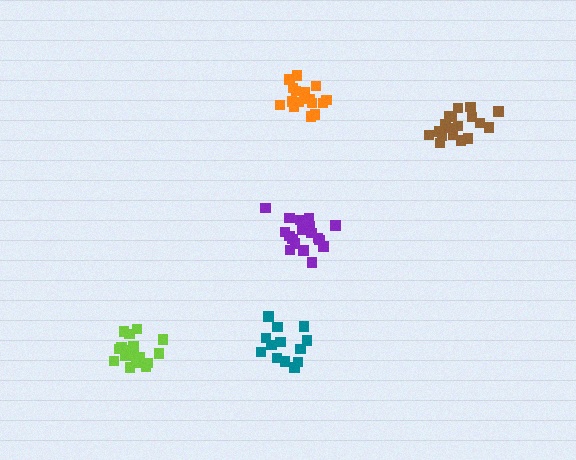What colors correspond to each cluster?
The clusters are colored: purple, brown, lime, orange, teal.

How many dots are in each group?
Group 1: 18 dots, Group 2: 18 dots, Group 3: 19 dots, Group 4: 16 dots, Group 5: 13 dots (84 total).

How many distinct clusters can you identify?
There are 5 distinct clusters.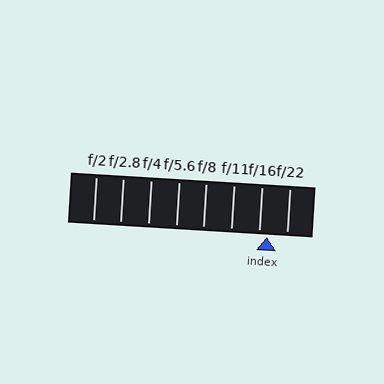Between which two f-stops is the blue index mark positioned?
The index mark is between f/16 and f/22.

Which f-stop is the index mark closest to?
The index mark is closest to f/16.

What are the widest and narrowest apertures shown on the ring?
The widest aperture shown is f/2 and the narrowest is f/22.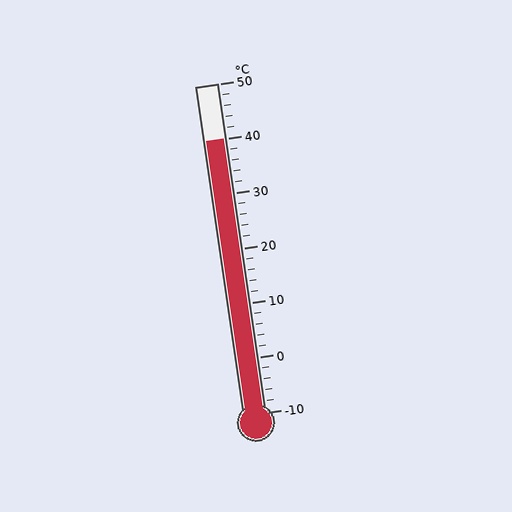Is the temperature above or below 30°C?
The temperature is above 30°C.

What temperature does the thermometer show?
The thermometer shows approximately 40°C.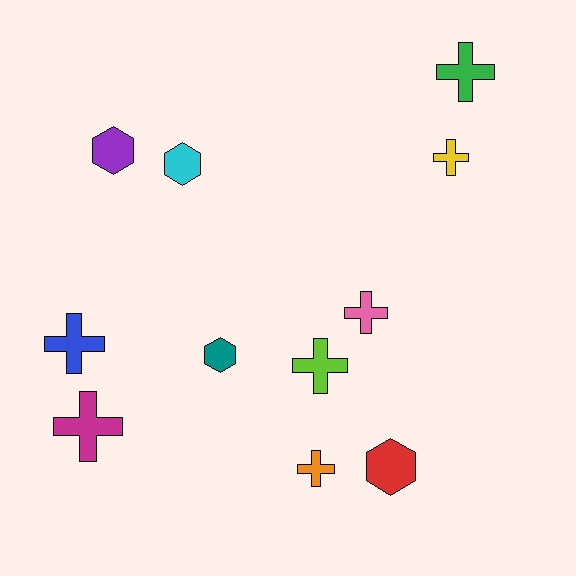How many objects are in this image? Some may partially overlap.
There are 11 objects.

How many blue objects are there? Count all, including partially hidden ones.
There is 1 blue object.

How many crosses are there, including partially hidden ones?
There are 7 crosses.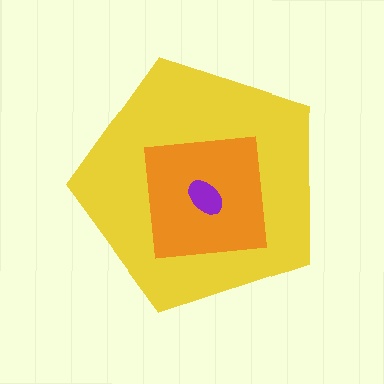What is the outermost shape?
The yellow pentagon.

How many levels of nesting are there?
3.